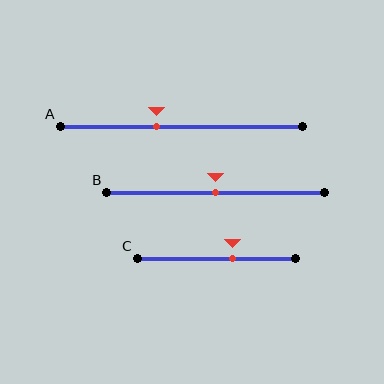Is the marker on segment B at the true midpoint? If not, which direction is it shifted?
Yes, the marker on segment B is at the true midpoint.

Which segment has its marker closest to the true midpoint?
Segment B has its marker closest to the true midpoint.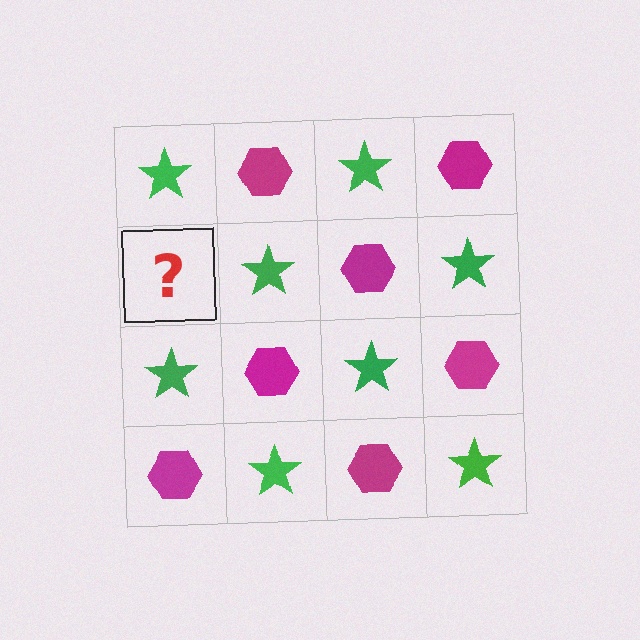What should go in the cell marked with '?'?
The missing cell should contain a magenta hexagon.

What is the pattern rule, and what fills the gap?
The rule is that it alternates green star and magenta hexagon in a checkerboard pattern. The gap should be filled with a magenta hexagon.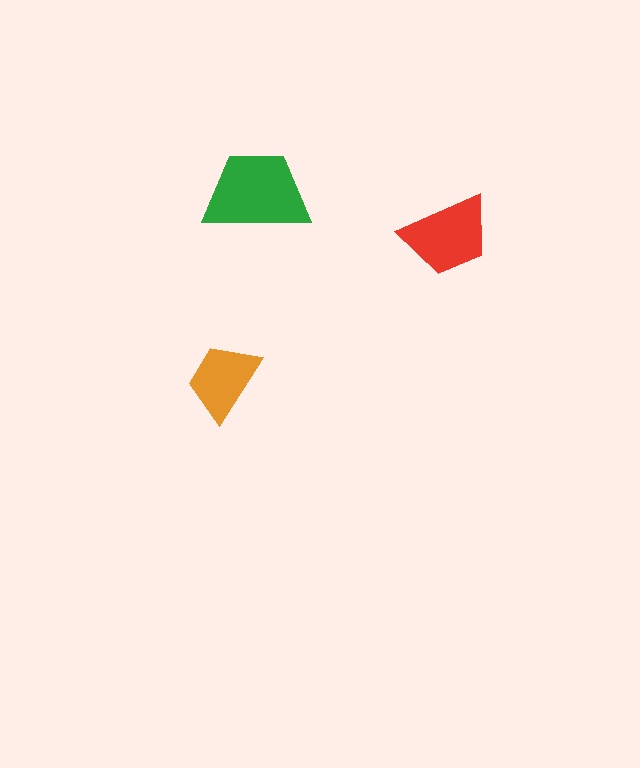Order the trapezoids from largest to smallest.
the green one, the red one, the orange one.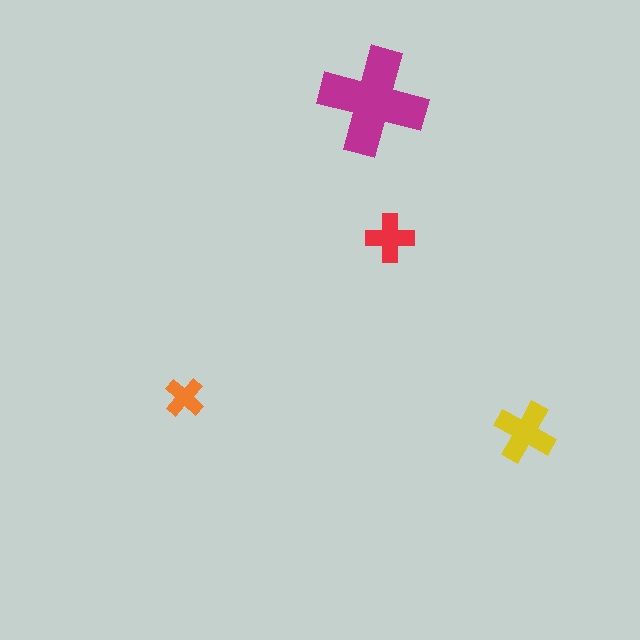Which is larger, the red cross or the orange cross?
The red one.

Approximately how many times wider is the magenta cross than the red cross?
About 2 times wider.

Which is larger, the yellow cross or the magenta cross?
The magenta one.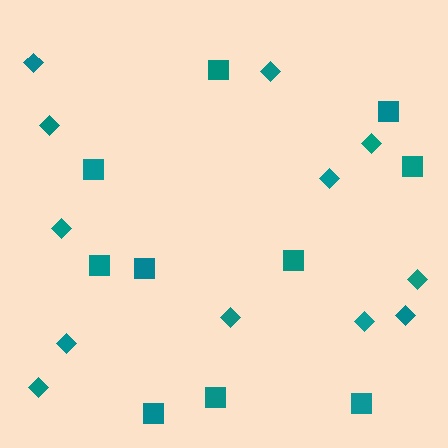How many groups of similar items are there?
There are 2 groups: one group of diamonds (12) and one group of squares (10).